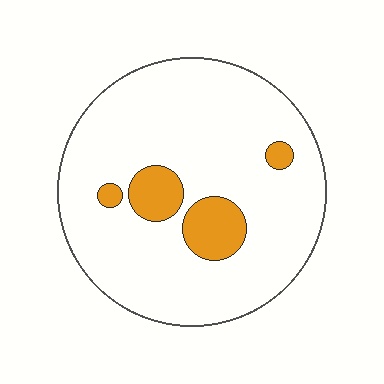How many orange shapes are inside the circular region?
4.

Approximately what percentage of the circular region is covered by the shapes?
Approximately 10%.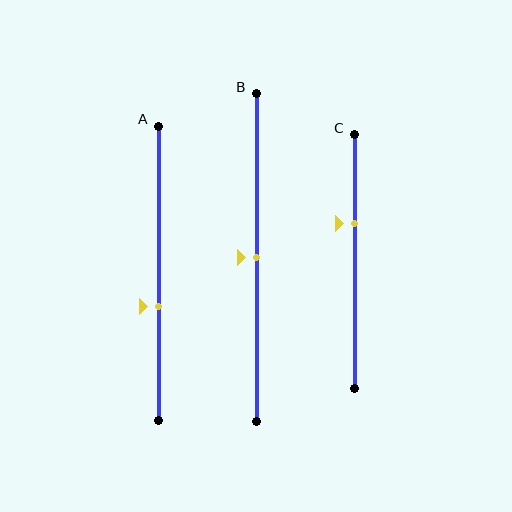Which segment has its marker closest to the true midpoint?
Segment B has its marker closest to the true midpoint.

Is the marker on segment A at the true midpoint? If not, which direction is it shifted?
No, the marker on segment A is shifted downward by about 11% of the segment length.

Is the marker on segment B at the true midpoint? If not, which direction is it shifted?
Yes, the marker on segment B is at the true midpoint.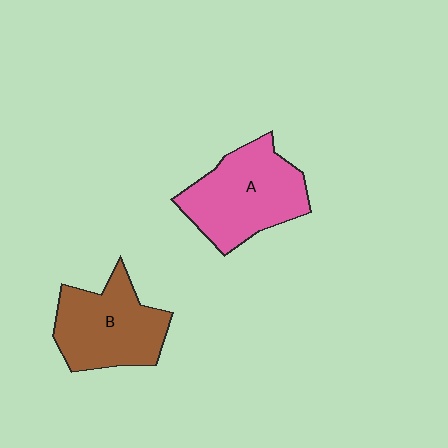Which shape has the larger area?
Shape A (pink).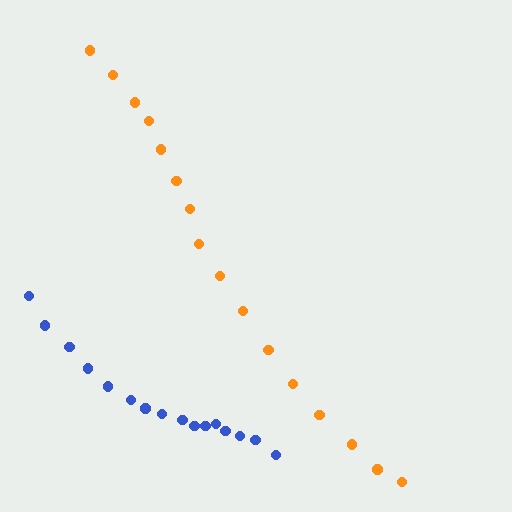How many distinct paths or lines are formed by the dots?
There are 2 distinct paths.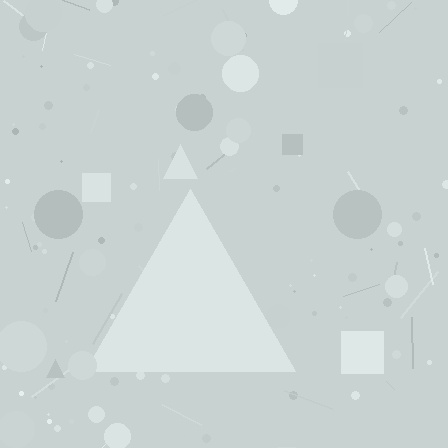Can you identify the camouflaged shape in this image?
The camouflaged shape is a triangle.